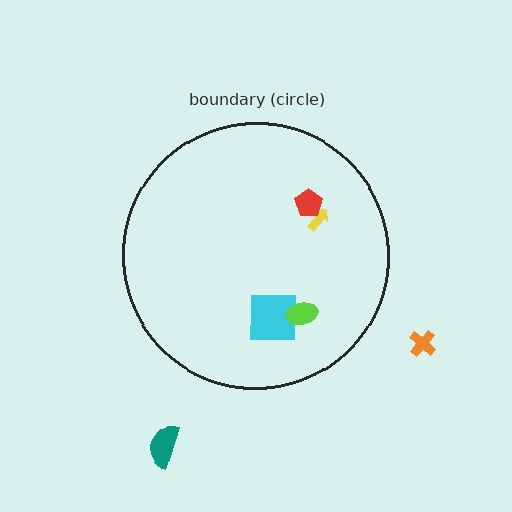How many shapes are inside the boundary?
4 inside, 2 outside.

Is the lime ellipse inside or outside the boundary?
Inside.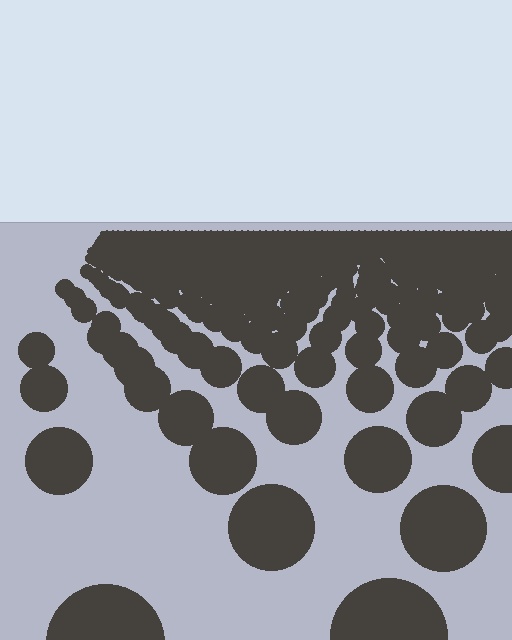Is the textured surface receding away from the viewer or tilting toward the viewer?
The surface is receding away from the viewer. Texture elements get smaller and denser toward the top.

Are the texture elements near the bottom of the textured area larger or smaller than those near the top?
Larger. Near the bottom, elements are closer to the viewer and appear at a bigger on-screen size.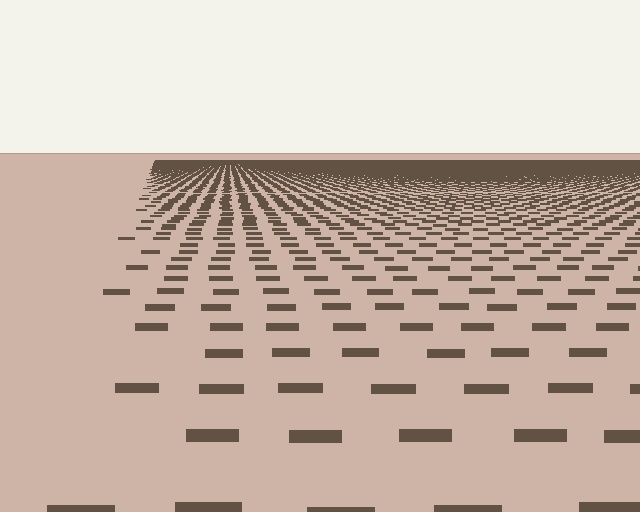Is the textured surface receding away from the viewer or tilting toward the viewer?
The surface is receding away from the viewer. Texture elements get smaller and denser toward the top.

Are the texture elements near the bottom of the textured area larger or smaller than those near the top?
Larger. Near the bottom, elements are closer to the viewer and appear at a bigger on-screen size.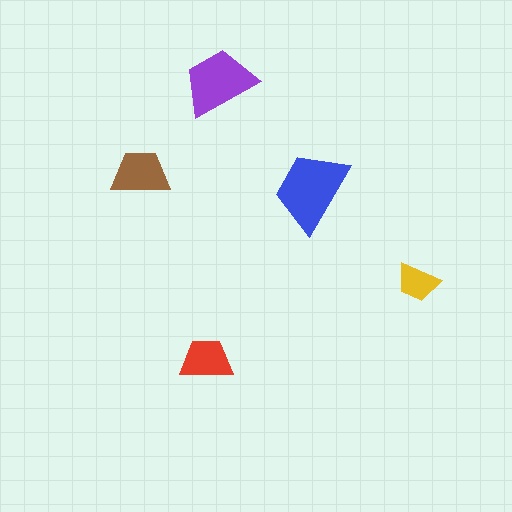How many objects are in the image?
There are 5 objects in the image.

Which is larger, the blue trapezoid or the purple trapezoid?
The blue one.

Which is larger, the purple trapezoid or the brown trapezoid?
The purple one.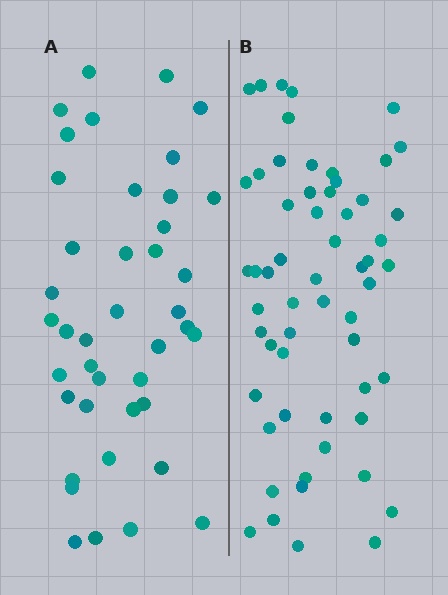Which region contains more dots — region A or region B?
Region B (the right region) has more dots.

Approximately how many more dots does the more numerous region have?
Region B has approximately 15 more dots than region A.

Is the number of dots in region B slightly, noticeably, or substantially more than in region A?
Region B has noticeably more, but not dramatically so. The ratio is roughly 1.4 to 1.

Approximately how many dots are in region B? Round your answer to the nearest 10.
About 60 dots. (The exact count is 58, which rounds to 60.)